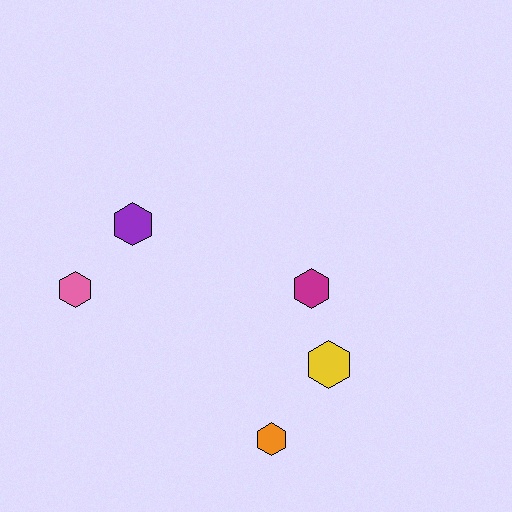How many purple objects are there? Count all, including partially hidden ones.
There is 1 purple object.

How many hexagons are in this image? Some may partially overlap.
There are 5 hexagons.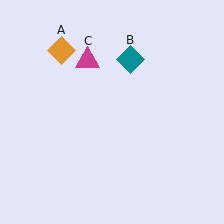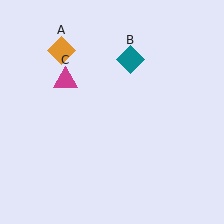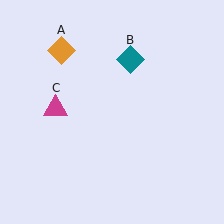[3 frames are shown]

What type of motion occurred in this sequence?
The magenta triangle (object C) rotated counterclockwise around the center of the scene.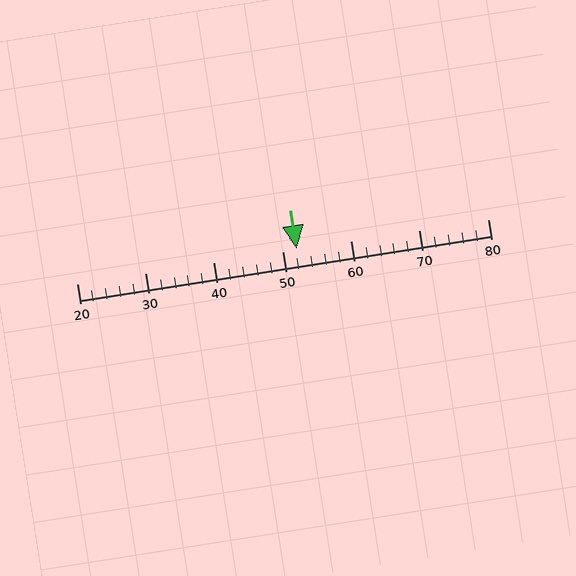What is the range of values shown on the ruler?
The ruler shows values from 20 to 80.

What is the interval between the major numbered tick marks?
The major tick marks are spaced 10 units apart.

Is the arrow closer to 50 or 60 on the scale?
The arrow is closer to 50.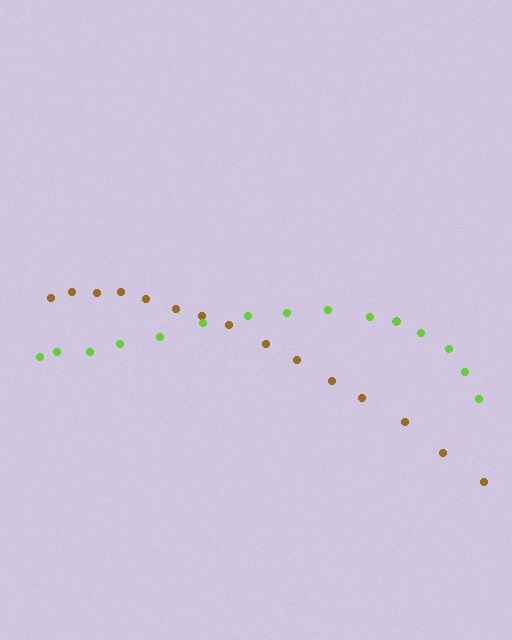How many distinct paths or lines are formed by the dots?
There are 2 distinct paths.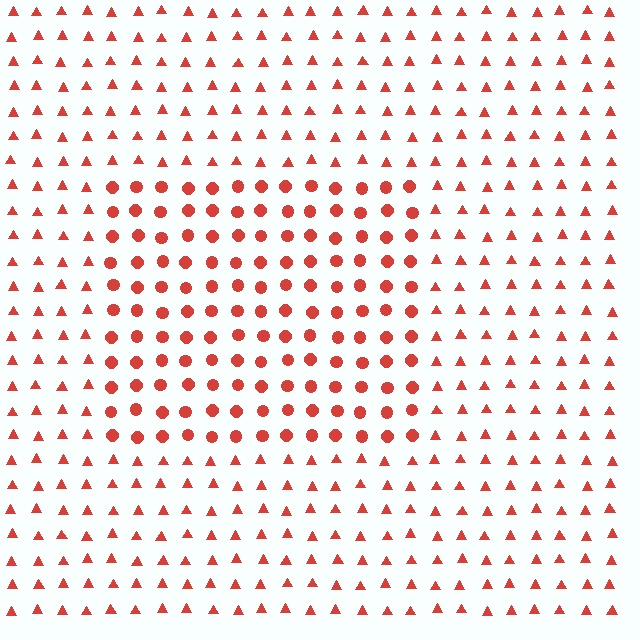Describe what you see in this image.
The image is filled with small red elements arranged in a uniform grid. A rectangle-shaped region contains circles, while the surrounding area contains triangles. The boundary is defined purely by the change in element shape.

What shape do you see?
I see a rectangle.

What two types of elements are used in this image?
The image uses circles inside the rectangle region and triangles outside it.